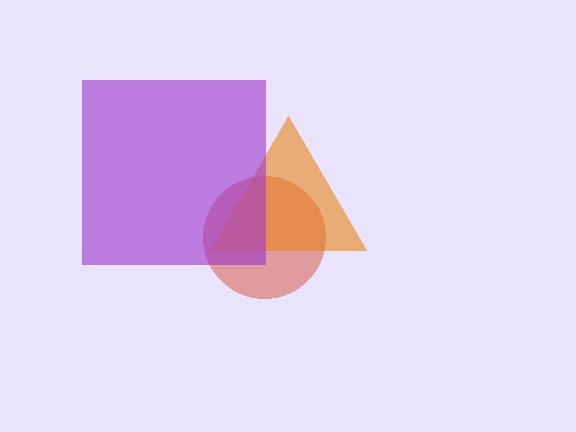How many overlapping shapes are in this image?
There are 3 overlapping shapes in the image.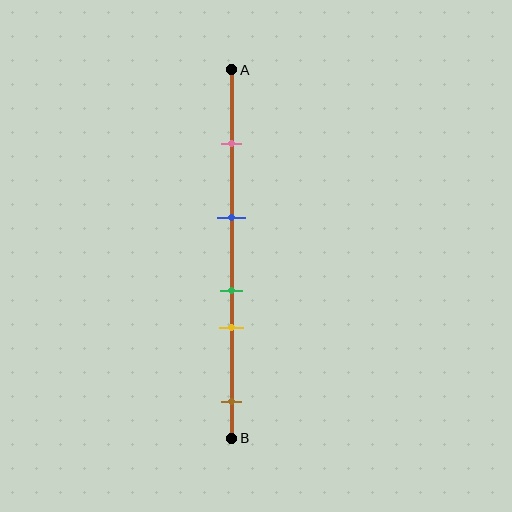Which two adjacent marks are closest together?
The green and yellow marks are the closest adjacent pair.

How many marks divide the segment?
There are 5 marks dividing the segment.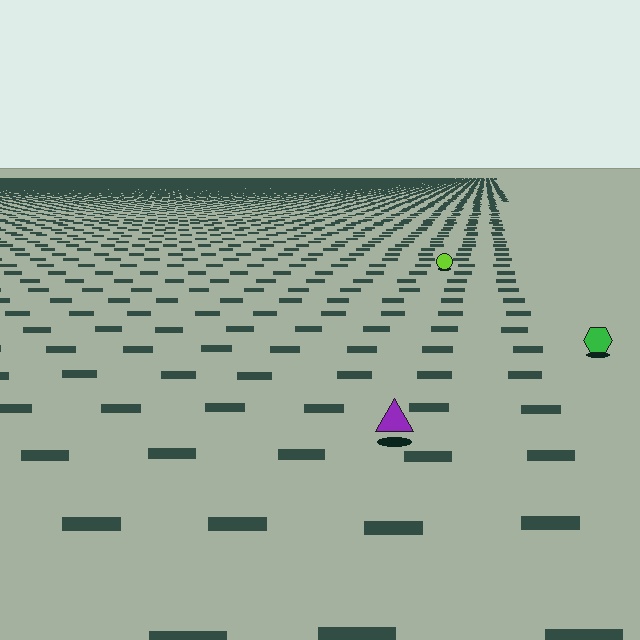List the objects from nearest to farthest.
From nearest to farthest: the purple triangle, the green hexagon, the lime circle.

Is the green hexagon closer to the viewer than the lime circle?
Yes. The green hexagon is closer — you can tell from the texture gradient: the ground texture is coarser near it.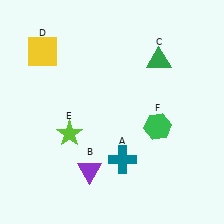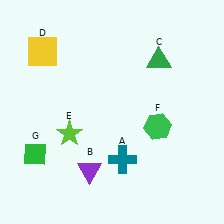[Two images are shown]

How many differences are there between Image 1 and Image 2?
There is 1 difference between the two images.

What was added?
A green diamond (G) was added in Image 2.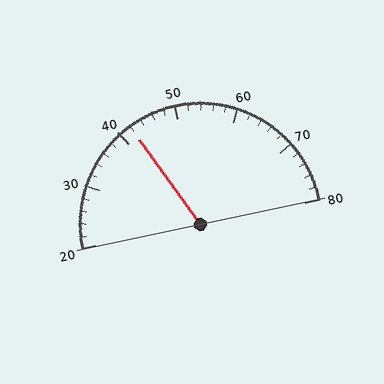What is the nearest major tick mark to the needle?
The nearest major tick mark is 40.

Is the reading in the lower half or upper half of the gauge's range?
The reading is in the lower half of the range (20 to 80).